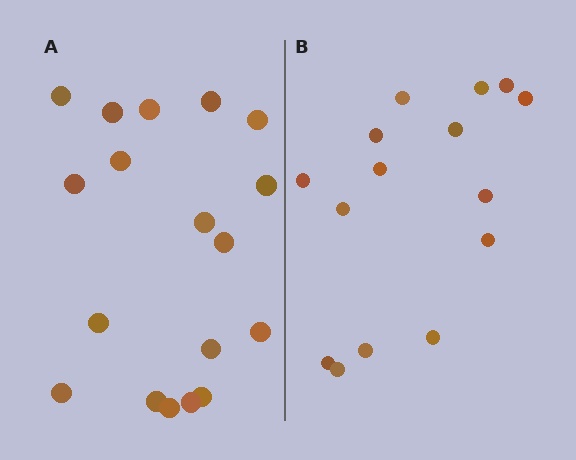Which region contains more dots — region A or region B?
Region A (the left region) has more dots.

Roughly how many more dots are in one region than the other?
Region A has just a few more — roughly 2 or 3 more dots than region B.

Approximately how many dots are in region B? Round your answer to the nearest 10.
About 20 dots. (The exact count is 15, which rounds to 20.)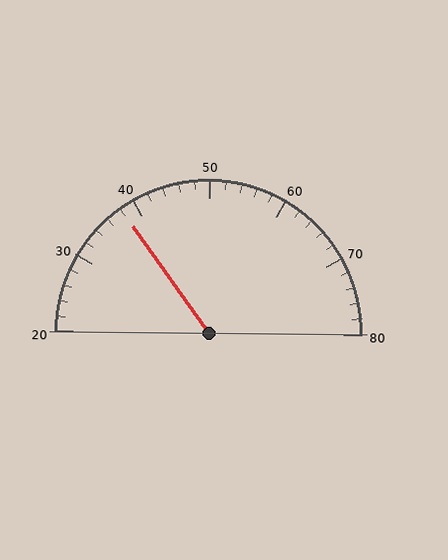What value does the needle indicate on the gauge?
The needle indicates approximately 38.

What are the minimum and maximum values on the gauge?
The gauge ranges from 20 to 80.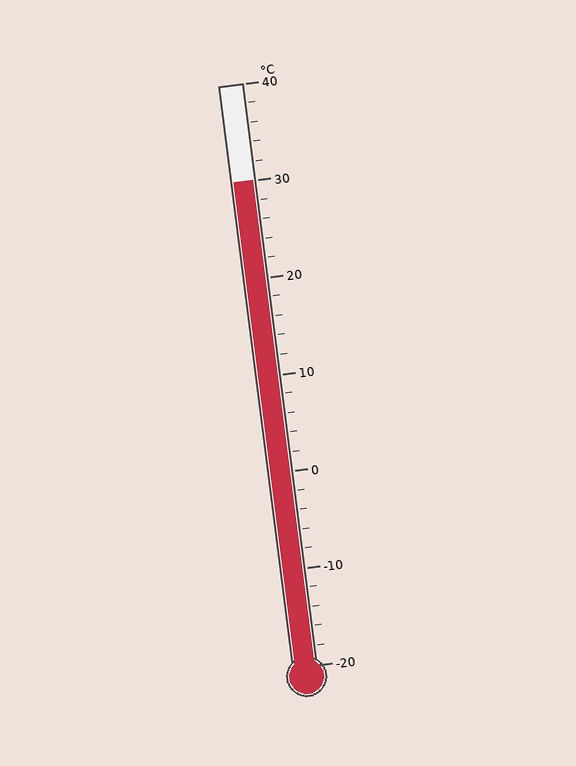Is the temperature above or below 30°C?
The temperature is at 30°C.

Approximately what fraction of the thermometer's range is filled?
The thermometer is filled to approximately 85% of its range.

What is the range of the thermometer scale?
The thermometer scale ranges from -20°C to 40°C.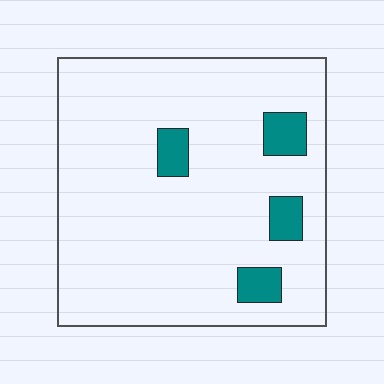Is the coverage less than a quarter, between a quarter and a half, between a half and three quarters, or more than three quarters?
Less than a quarter.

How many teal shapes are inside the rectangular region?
4.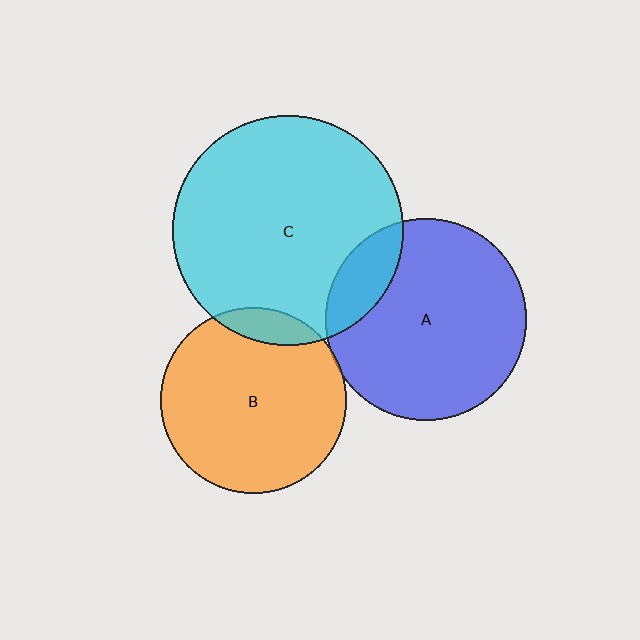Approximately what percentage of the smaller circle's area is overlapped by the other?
Approximately 5%.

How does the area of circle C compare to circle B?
Approximately 1.5 times.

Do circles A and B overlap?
Yes.